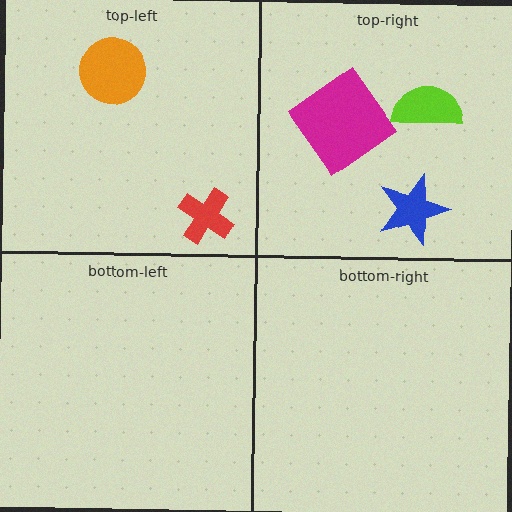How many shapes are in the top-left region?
2.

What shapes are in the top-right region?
The lime semicircle, the magenta diamond, the blue star.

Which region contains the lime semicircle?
The top-right region.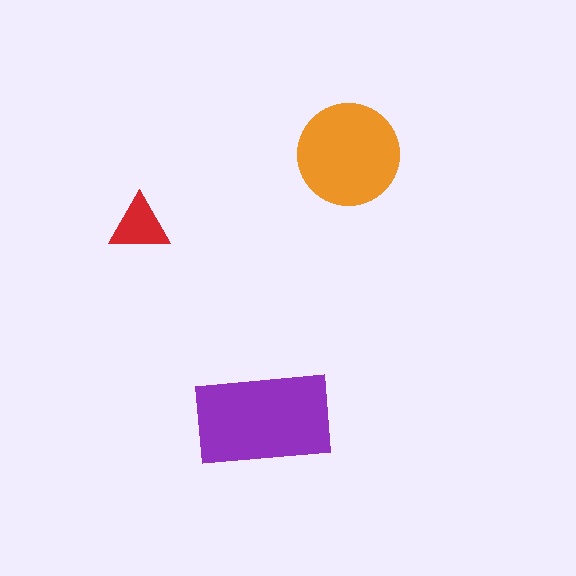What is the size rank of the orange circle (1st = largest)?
2nd.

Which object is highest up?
The orange circle is topmost.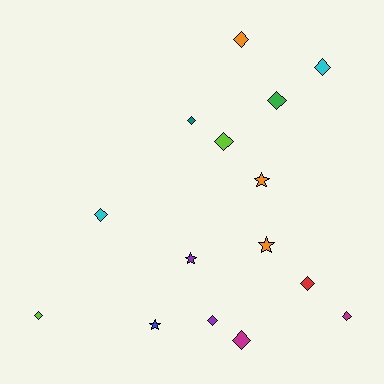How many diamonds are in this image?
There are 11 diamonds.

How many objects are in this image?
There are 15 objects.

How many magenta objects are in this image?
There are 2 magenta objects.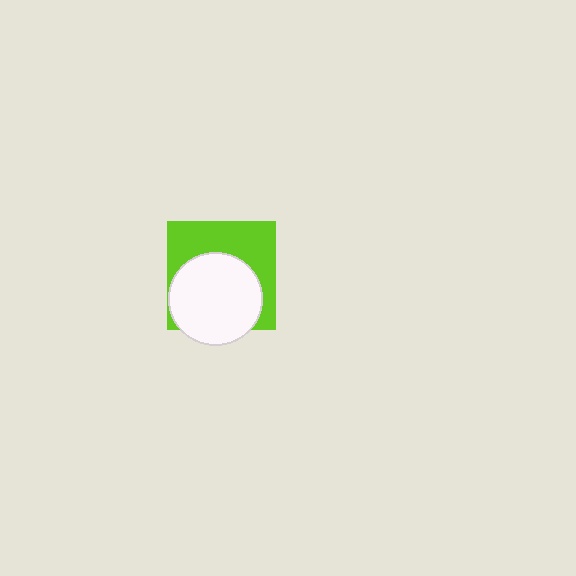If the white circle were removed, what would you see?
You would see the complete lime square.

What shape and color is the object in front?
The object in front is a white circle.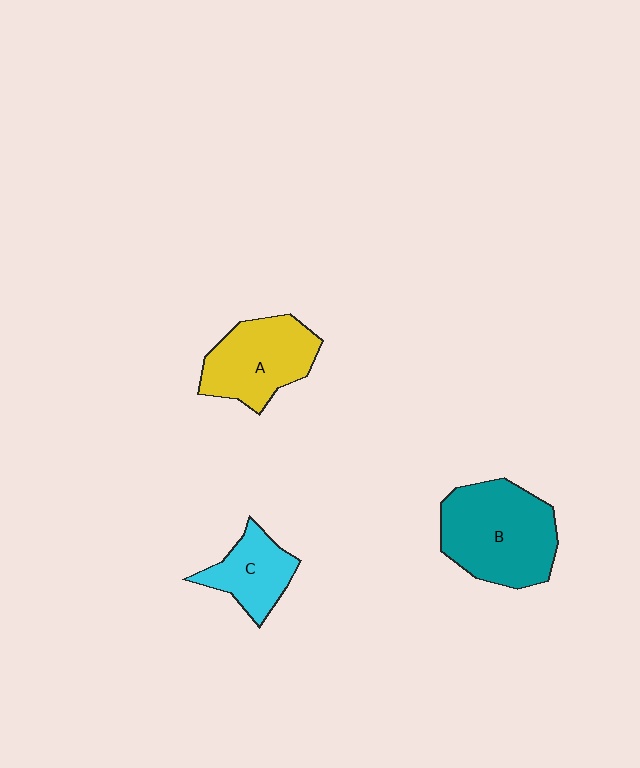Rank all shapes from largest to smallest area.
From largest to smallest: B (teal), A (yellow), C (cyan).